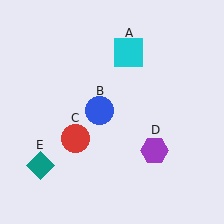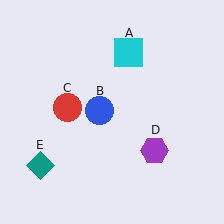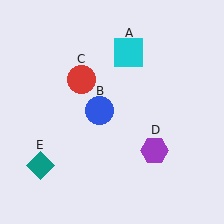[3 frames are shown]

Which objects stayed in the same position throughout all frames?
Cyan square (object A) and blue circle (object B) and purple hexagon (object D) and teal diamond (object E) remained stationary.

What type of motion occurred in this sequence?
The red circle (object C) rotated clockwise around the center of the scene.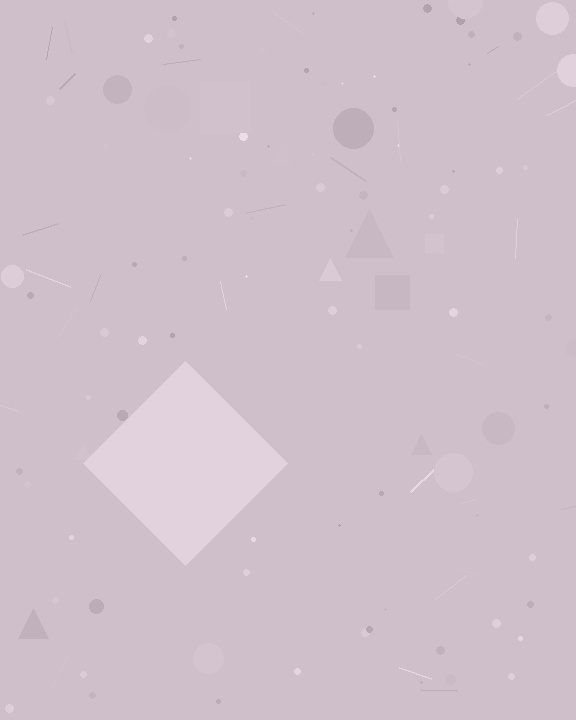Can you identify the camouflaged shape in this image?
The camouflaged shape is a diamond.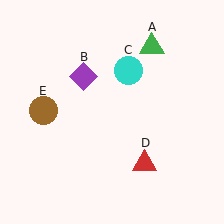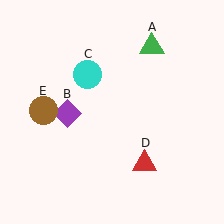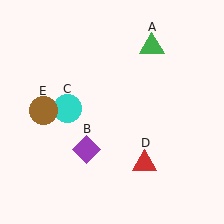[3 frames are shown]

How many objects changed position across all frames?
2 objects changed position: purple diamond (object B), cyan circle (object C).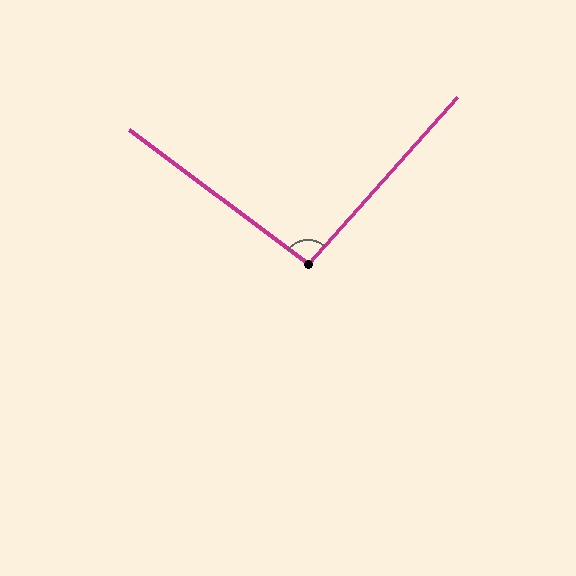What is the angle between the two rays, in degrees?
Approximately 95 degrees.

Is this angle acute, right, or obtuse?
It is approximately a right angle.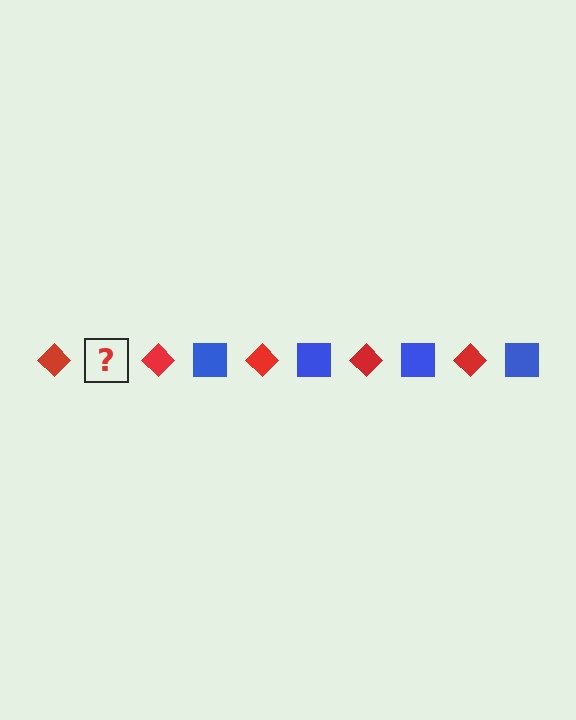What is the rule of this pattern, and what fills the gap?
The rule is that the pattern alternates between red diamond and blue square. The gap should be filled with a blue square.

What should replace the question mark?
The question mark should be replaced with a blue square.